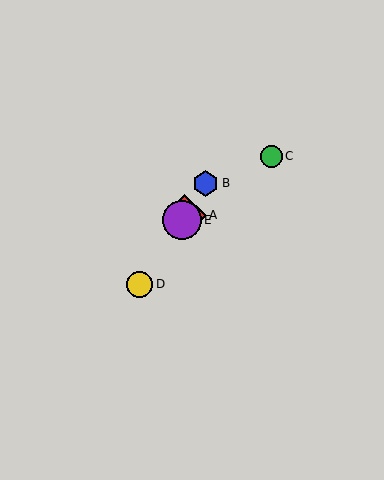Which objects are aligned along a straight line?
Objects A, B, D, E are aligned along a straight line.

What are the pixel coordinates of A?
Object A is at (185, 215).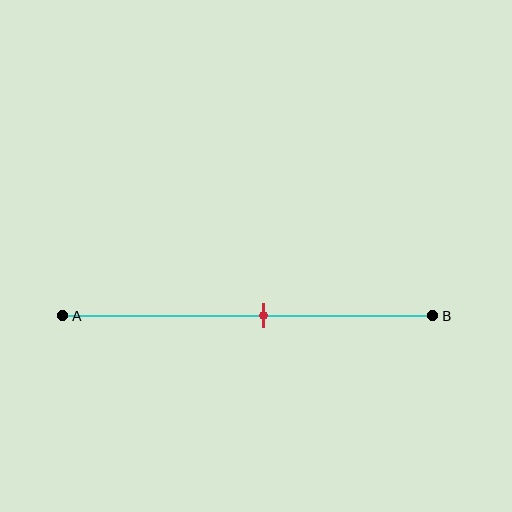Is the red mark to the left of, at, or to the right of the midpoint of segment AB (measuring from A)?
The red mark is to the right of the midpoint of segment AB.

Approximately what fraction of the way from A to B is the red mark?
The red mark is approximately 55% of the way from A to B.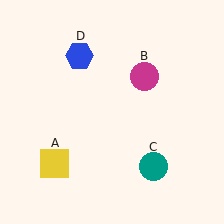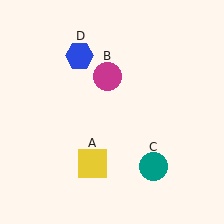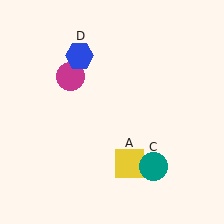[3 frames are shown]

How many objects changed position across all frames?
2 objects changed position: yellow square (object A), magenta circle (object B).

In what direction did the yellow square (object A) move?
The yellow square (object A) moved right.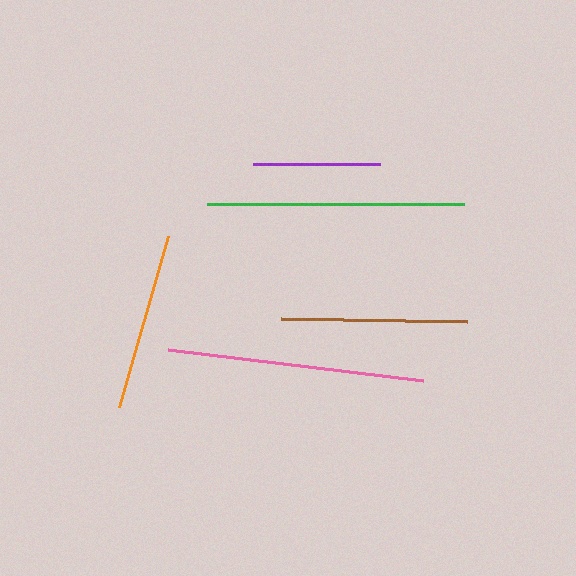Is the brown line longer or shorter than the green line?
The green line is longer than the brown line.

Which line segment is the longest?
The pink line is the longest at approximately 257 pixels.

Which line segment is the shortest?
The purple line is the shortest at approximately 127 pixels.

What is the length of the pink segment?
The pink segment is approximately 257 pixels long.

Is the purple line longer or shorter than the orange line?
The orange line is longer than the purple line.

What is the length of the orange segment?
The orange segment is approximately 178 pixels long.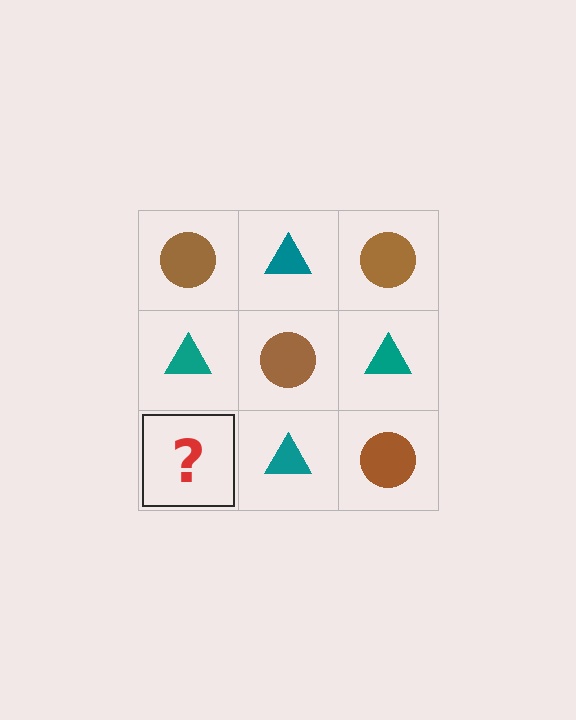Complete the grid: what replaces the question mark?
The question mark should be replaced with a brown circle.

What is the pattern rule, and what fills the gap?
The rule is that it alternates brown circle and teal triangle in a checkerboard pattern. The gap should be filled with a brown circle.